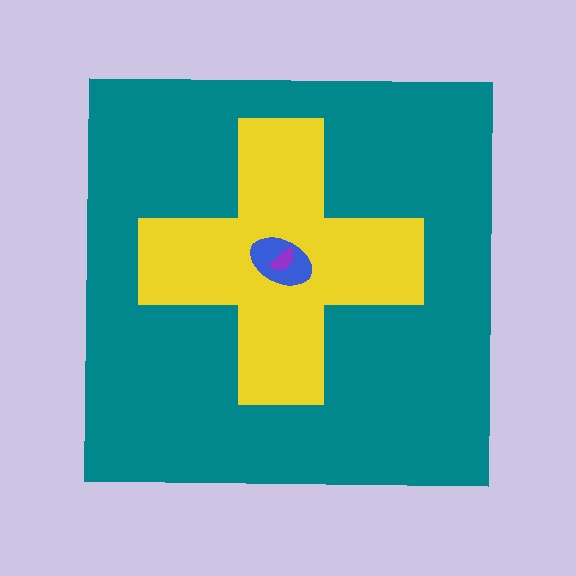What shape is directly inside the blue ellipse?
The purple semicircle.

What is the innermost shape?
The purple semicircle.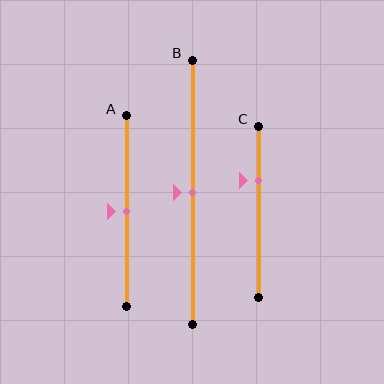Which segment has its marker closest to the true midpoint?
Segment A has its marker closest to the true midpoint.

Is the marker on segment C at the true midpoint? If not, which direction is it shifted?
No, the marker on segment C is shifted upward by about 18% of the segment length.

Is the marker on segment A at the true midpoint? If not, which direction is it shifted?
Yes, the marker on segment A is at the true midpoint.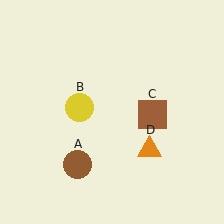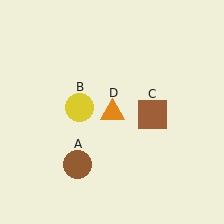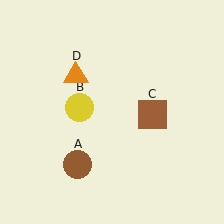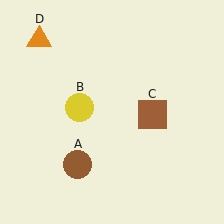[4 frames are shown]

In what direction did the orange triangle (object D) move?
The orange triangle (object D) moved up and to the left.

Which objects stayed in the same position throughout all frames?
Brown circle (object A) and yellow circle (object B) and brown square (object C) remained stationary.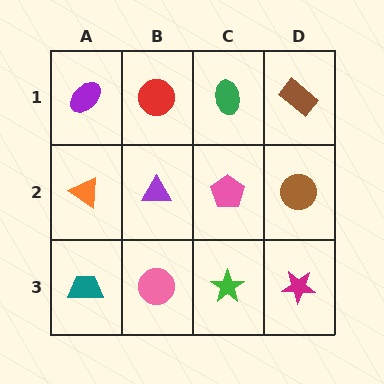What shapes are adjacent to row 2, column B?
A red circle (row 1, column B), a pink circle (row 3, column B), an orange triangle (row 2, column A), a pink pentagon (row 2, column C).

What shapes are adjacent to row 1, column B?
A purple triangle (row 2, column B), a purple ellipse (row 1, column A), a green ellipse (row 1, column C).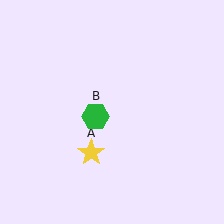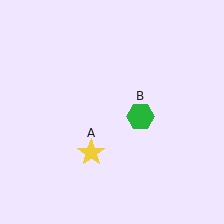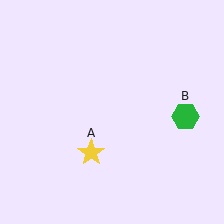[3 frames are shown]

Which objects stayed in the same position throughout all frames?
Yellow star (object A) remained stationary.